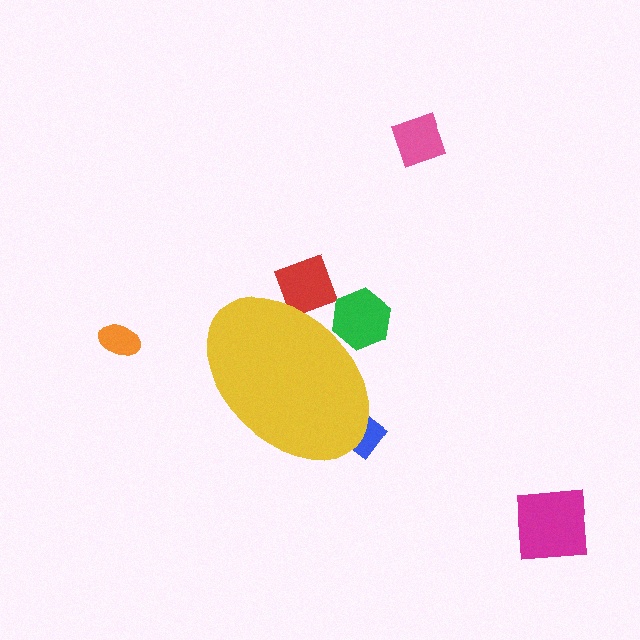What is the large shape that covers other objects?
A yellow ellipse.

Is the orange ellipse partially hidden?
No, the orange ellipse is fully visible.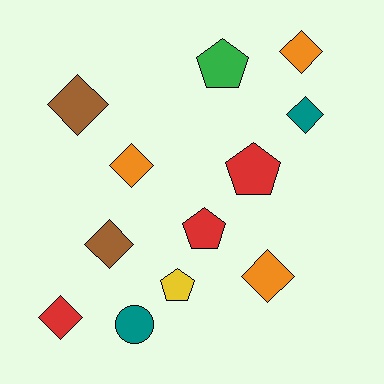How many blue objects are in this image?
There are no blue objects.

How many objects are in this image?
There are 12 objects.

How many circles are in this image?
There is 1 circle.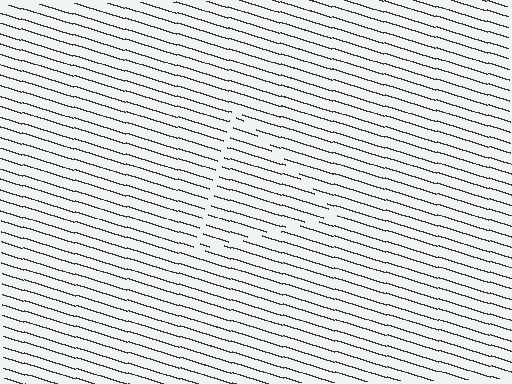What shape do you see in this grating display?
An illusory triangle. The interior of the shape contains the same grating, shifted by half a period — the contour is defined by the phase discontinuity where line-ends from the inner and outer gratings abut.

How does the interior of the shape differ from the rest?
The interior of the shape contains the same grating, shifted by half a period — the contour is defined by the phase discontinuity where line-ends from the inner and outer gratings abut.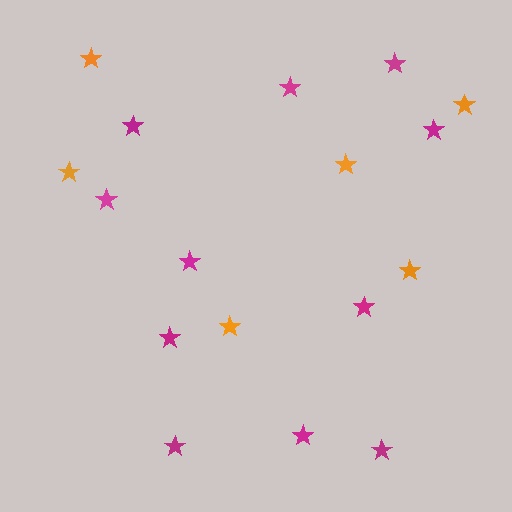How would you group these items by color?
There are 2 groups: one group of orange stars (6) and one group of magenta stars (11).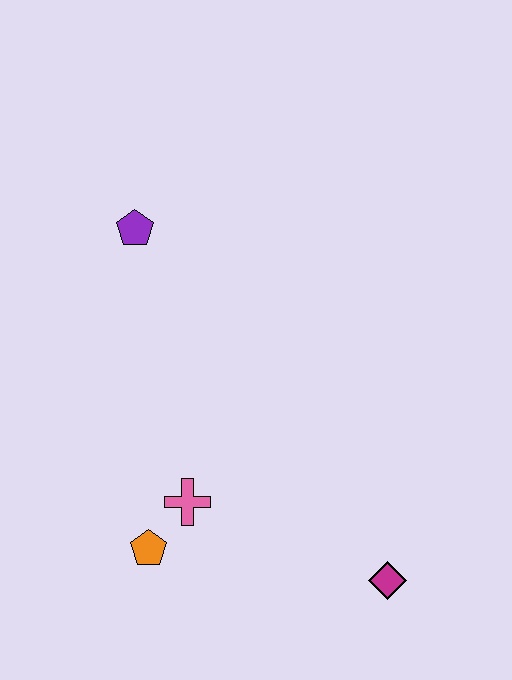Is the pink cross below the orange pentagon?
No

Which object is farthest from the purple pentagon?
The magenta diamond is farthest from the purple pentagon.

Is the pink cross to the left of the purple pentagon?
No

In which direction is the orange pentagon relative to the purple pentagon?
The orange pentagon is below the purple pentagon.